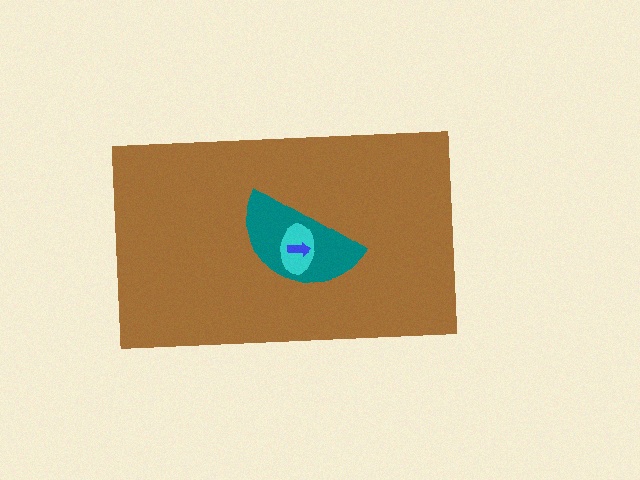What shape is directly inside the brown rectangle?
The teal semicircle.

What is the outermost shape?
The brown rectangle.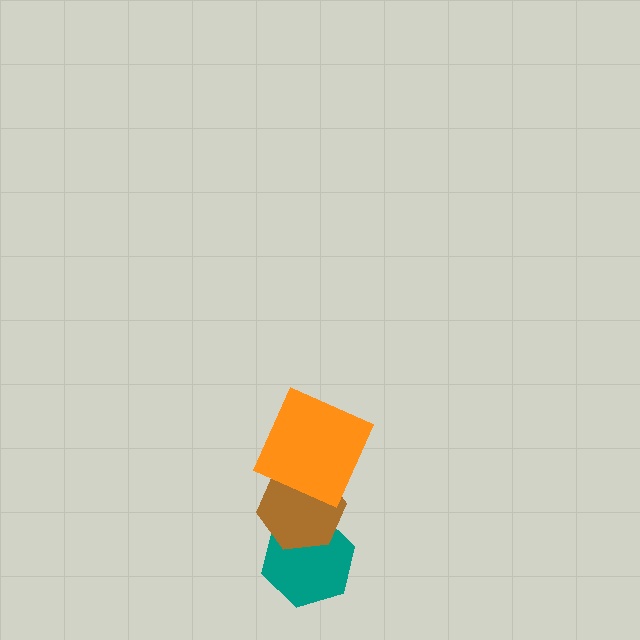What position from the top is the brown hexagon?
The brown hexagon is 2nd from the top.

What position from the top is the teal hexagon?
The teal hexagon is 3rd from the top.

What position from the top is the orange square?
The orange square is 1st from the top.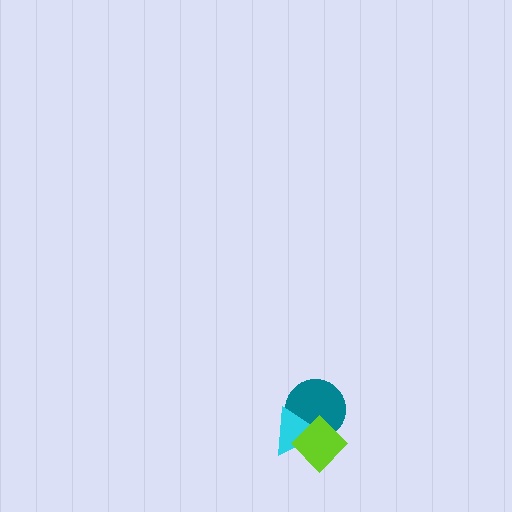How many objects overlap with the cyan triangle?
2 objects overlap with the cyan triangle.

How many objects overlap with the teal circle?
2 objects overlap with the teal circle.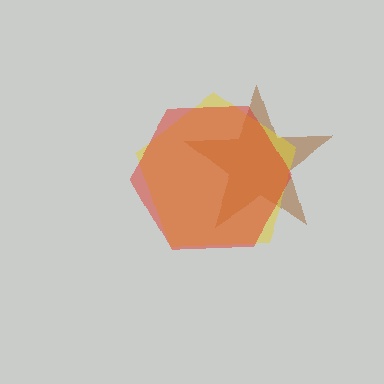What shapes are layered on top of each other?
The layered shapes are: a brown star, a yellow pentagon, a red hexagon.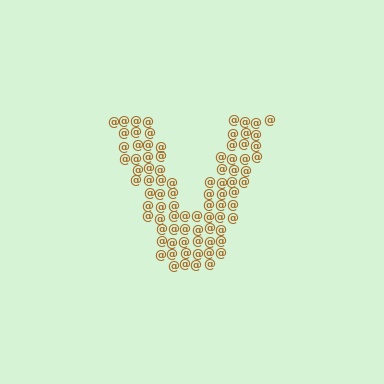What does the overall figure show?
The overall figure shows the letter V.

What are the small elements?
The small elements are at signs.